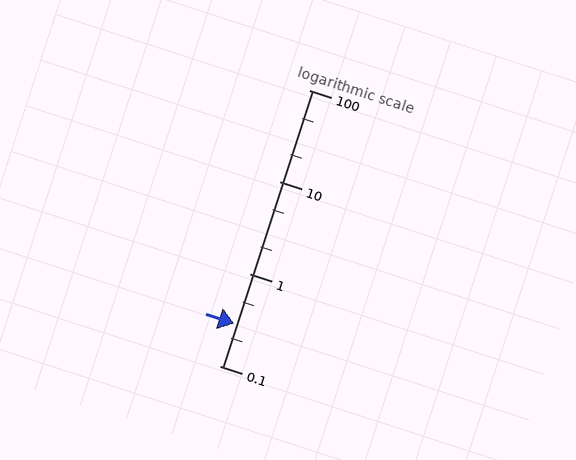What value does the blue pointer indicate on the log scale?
The pointer indicates approximately 0.29.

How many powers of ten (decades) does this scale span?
The scale spans 3 decades, from 0.1 to 100.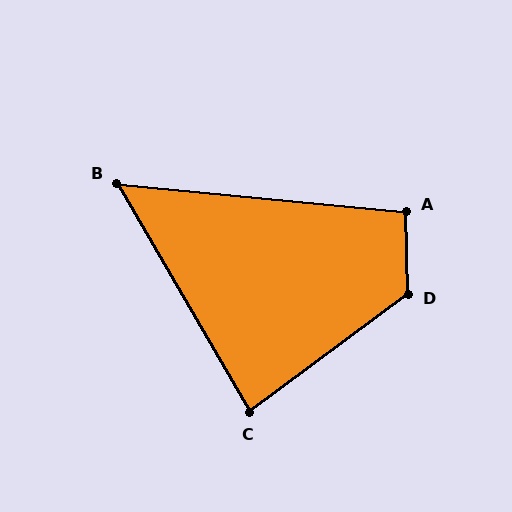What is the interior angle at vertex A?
Approximately 97 degrees (obtuse).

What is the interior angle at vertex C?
Approximately 83 degrees (acute).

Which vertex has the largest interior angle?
D, at approximately 125 degrees.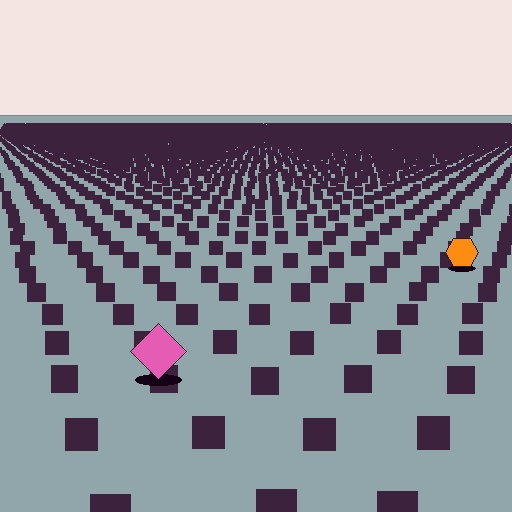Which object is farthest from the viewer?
The orange hexagon is farthest from the viewer. It appears smaller and the ground texture around it is denser.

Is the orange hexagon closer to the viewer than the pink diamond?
No. The pink diamond is closer — you can tell from the texture gradient: the ground texture is coarser near it.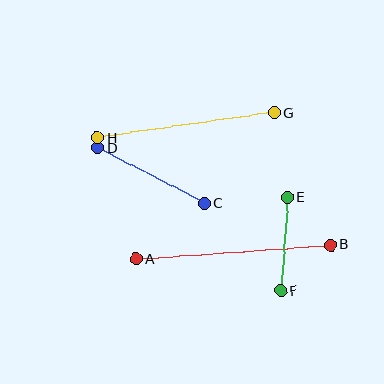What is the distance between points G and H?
The distance is approximately 179 pixels.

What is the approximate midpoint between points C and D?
The midpoint is at approximately (151, 176) pixels.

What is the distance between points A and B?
The distance is approximately 195 pixels.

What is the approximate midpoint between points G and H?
The midpoint is at approximately (186, 125) pixels.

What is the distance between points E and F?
The distance is approximately 93 pixels.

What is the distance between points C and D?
The distance is approximately 120 pixels.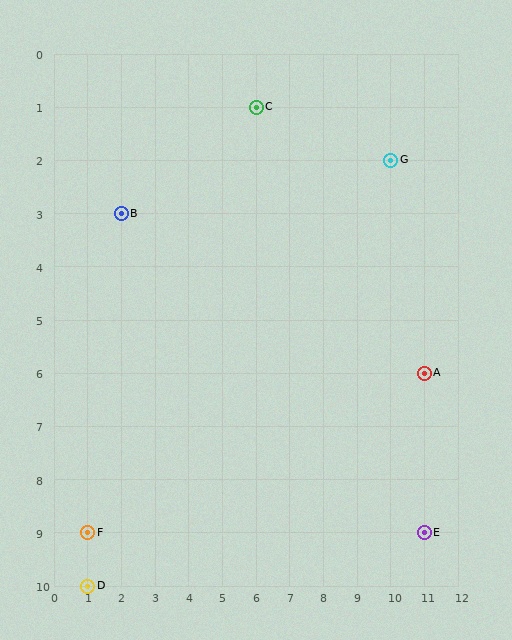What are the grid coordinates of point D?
Point D is at grid coordinates (1, 10).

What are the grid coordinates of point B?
Point B is at grid coordinates (2, 3).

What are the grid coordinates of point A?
Point A is at grid coordinates (11, 6).